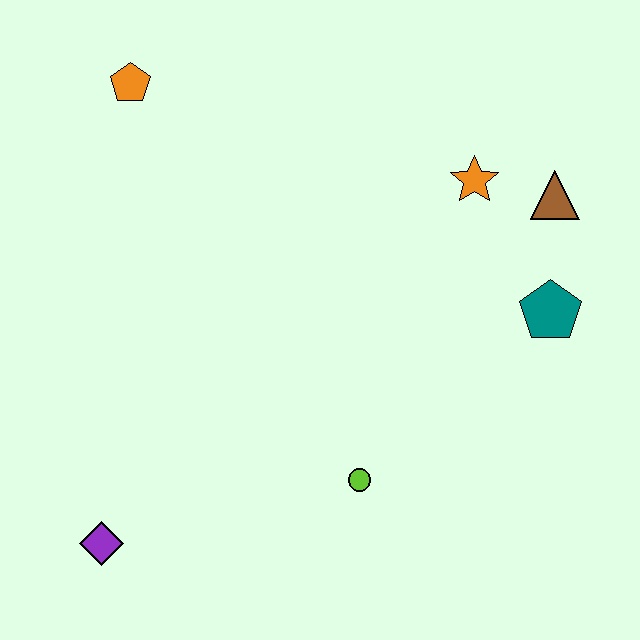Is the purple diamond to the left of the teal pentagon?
Yes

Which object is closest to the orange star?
The brown triangle is closest to the orange star.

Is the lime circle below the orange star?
Yes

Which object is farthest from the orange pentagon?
The teal pentagon is farthest from the orange pentagon.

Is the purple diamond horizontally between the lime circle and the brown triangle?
No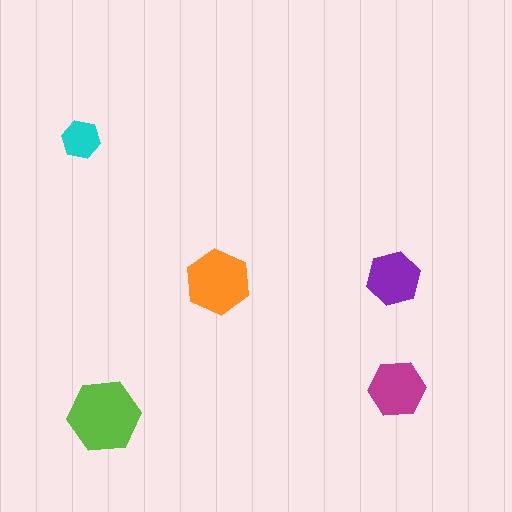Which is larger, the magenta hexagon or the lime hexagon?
The lime one.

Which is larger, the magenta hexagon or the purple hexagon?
The magenta one.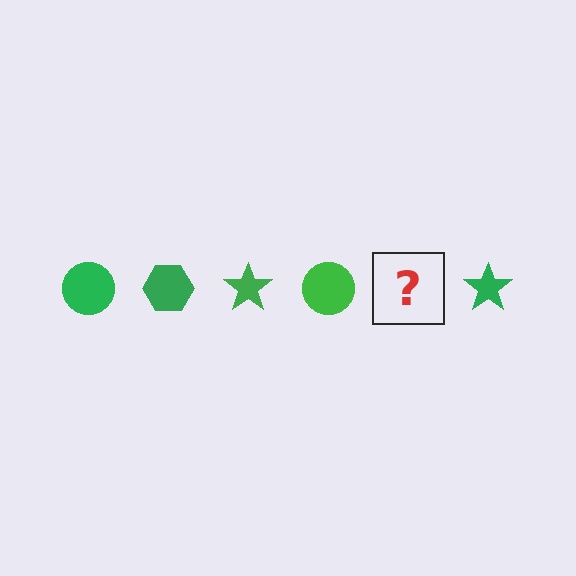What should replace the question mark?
The question mark should be replaced with a green hexagon.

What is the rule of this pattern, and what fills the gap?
The rule is that the pattern cycles through circle, hexagon, star shapes in green. The gap should be filled with a green hexagon.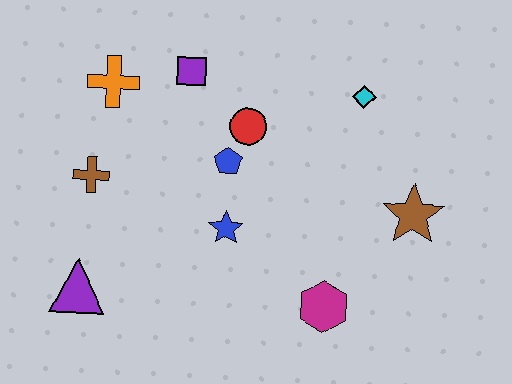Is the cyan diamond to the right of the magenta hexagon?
Yes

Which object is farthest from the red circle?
The purple triangle is farthest from the red circle.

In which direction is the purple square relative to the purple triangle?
The purple square is above the purple triangle.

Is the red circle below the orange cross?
Yes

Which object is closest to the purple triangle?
The brown cross is closest to the purple triangle.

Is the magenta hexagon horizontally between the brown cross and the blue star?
No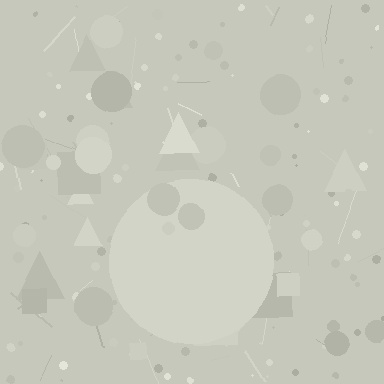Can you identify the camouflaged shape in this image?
The camouflaged shape is a circle.